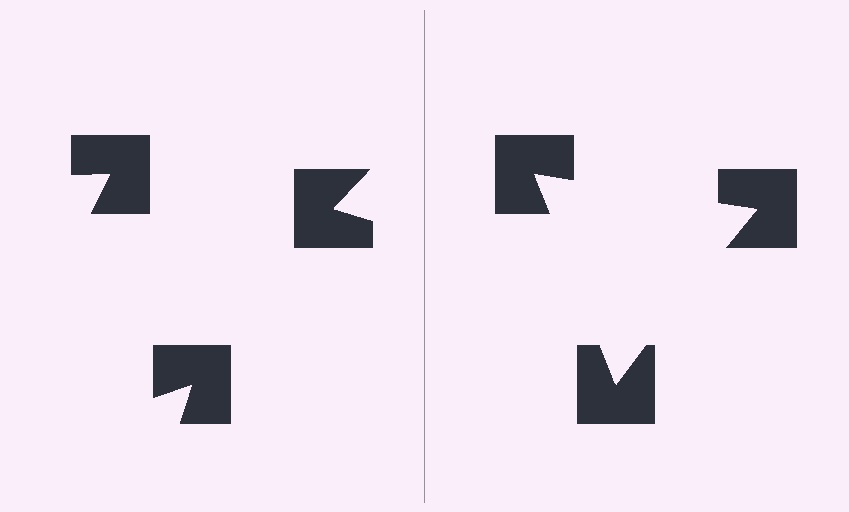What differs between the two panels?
The notched squares are positioned identically on both sides; only the wedge orientations differ. On the right they align to a triangle; on the left they are misaligned.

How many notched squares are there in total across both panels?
6 — 3 on each side.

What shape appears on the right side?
An illusory triangle.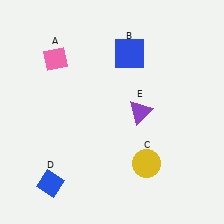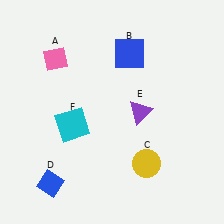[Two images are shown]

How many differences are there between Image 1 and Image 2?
There is 1 difference between the two images.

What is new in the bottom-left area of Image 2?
A cyan square (F) was added in the bottom-left area of Image 2.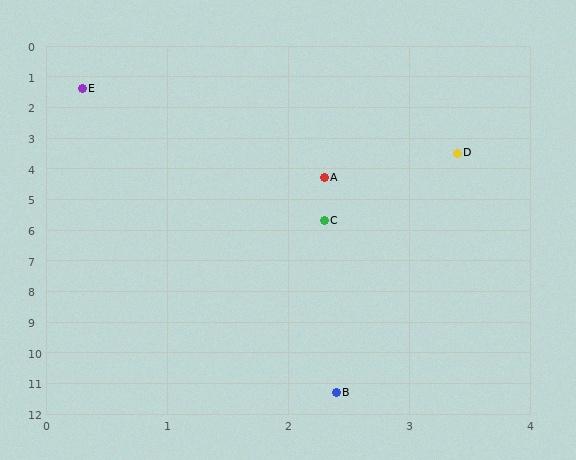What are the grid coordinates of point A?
Point A is at approximately (2.3, 4.3).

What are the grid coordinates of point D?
Point D is at approximately (3.4, 3.5).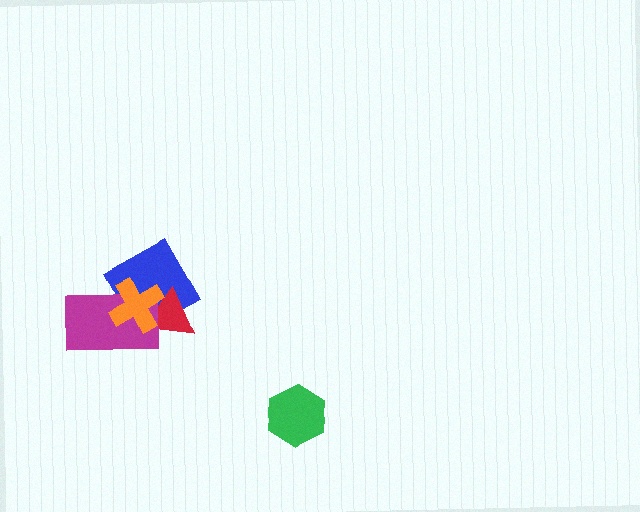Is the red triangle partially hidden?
Yes, it is partially covered by another shape.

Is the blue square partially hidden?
Yes, it is partially covered by another shape.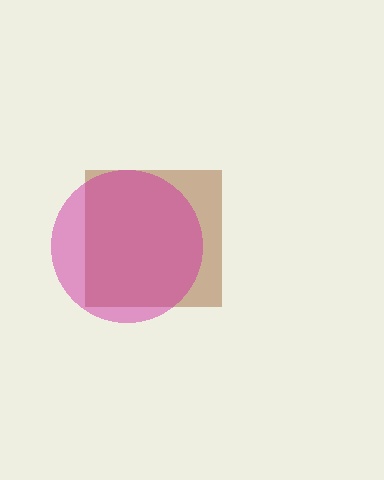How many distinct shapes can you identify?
There are 2 distinct shapes: a brown square, a magenta circle.